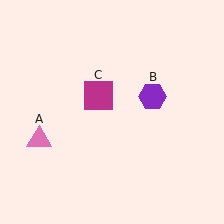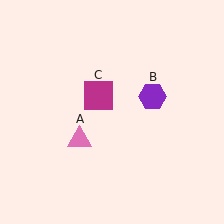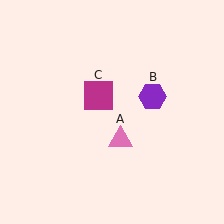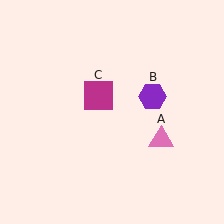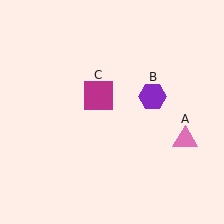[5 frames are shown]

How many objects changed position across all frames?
1 object changed position: pink triangle (object A).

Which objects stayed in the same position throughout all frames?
Purple hexagon (object B) and magenta square (object C) remained stationary.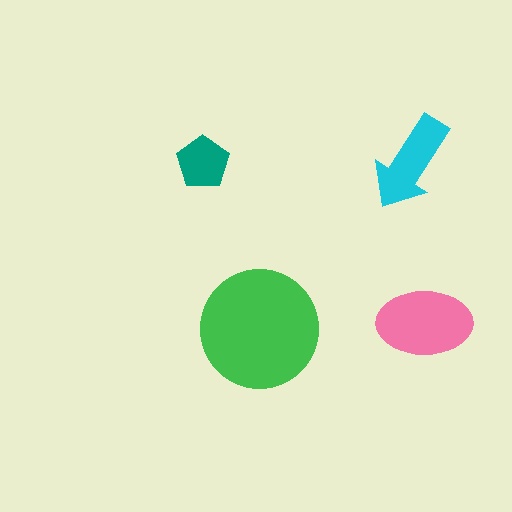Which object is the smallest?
The teal pentagon.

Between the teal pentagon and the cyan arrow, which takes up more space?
The cyan arrow.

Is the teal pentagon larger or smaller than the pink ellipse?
Smaller.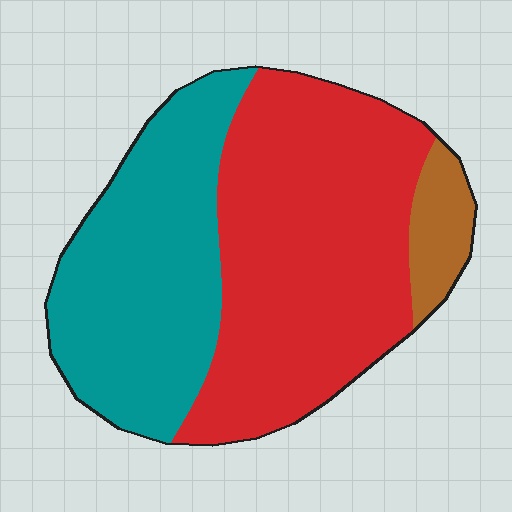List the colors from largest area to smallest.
From largest to smallest: red, teal, brown.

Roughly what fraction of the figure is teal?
Teal covers about 40% of the figure.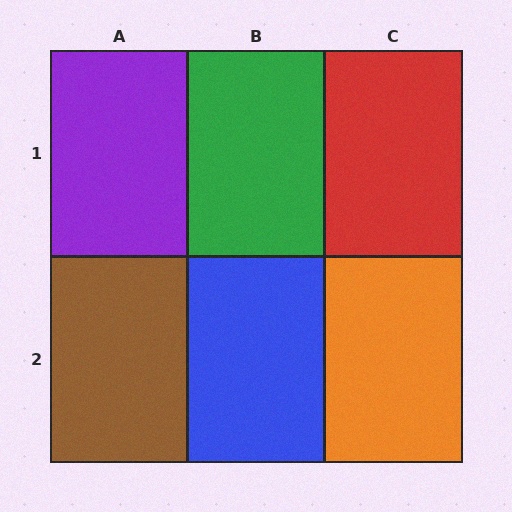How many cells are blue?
1 cell is blue.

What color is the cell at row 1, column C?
Red.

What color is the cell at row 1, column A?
Purple.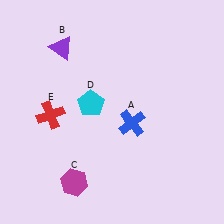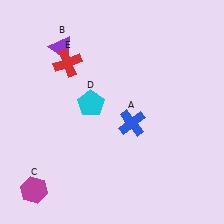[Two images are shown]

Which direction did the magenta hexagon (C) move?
The magenta hexagon (C) moved left.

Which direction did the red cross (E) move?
The red cross (E) moved up.